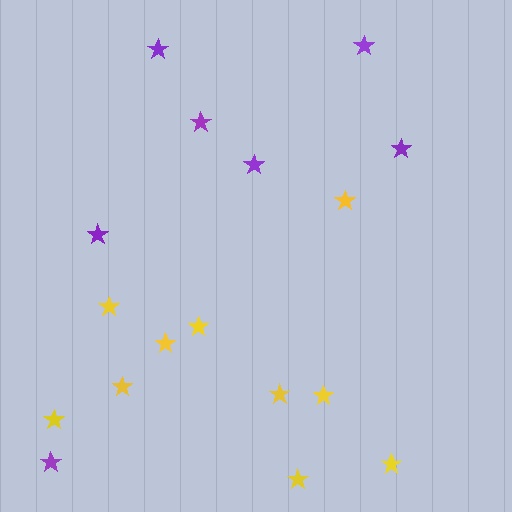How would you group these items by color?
There are 2 groups: one group of purple stars (7) and one group of yellow stars (10).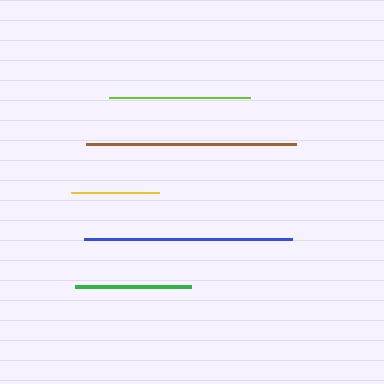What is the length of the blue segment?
The blue segment is approximately 208 pixels long.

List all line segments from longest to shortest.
From longest to shortest: brown, blue, lime, green, yellow.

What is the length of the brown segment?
The brown segment is approximately 210 pixels long.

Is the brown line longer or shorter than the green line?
The brown line is longer than the green line.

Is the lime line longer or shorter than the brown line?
The brown line is longer than the lime line.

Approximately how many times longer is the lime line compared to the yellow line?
The lime line is approximately 1.6 times the length of the yellow line.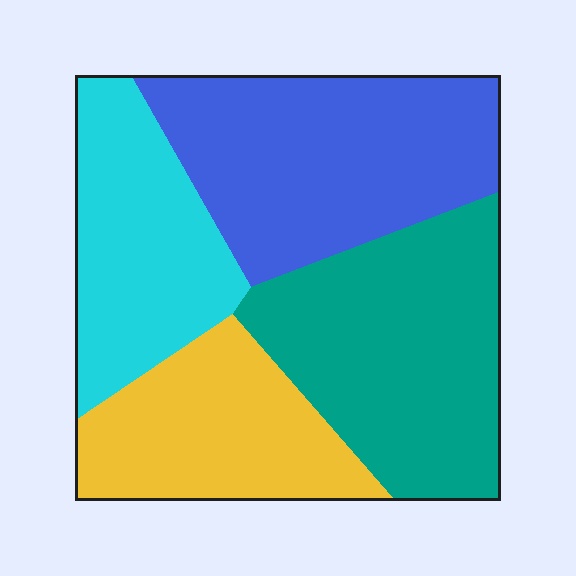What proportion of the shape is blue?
Blue covers roughly 30% of the shape.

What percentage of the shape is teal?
Teal covers roughly 30% of the shape.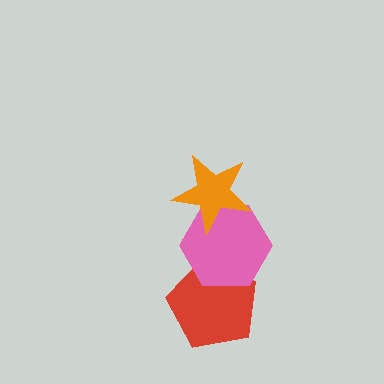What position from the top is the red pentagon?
The red pentagon is 3rd from the top.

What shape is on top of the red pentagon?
The pink hexagon is on top of the red pentagon.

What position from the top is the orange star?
The orange star is 1st from the top.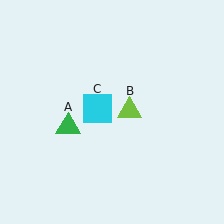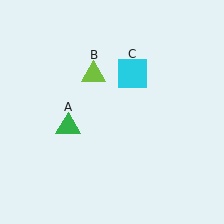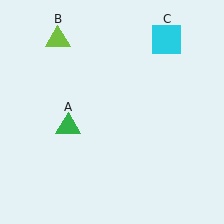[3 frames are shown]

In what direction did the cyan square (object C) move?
The cyan square (object C) moved up and to the right.